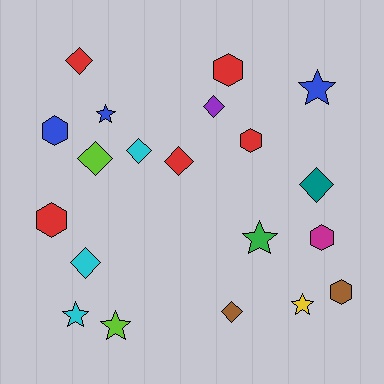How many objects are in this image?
There are 20 objects.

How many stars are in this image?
There are 6 stars.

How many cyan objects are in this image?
There are 3 cyan objects.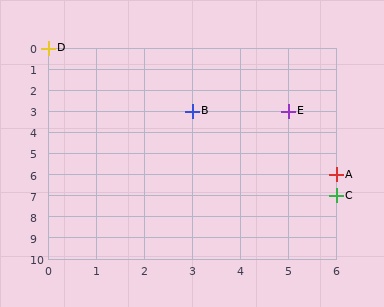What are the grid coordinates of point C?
Point C is at grid coordinates (6, 7).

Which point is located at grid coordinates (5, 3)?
Point E is at (5, 3).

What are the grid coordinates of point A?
Point A is at grid coordinates (6, 6).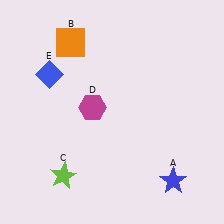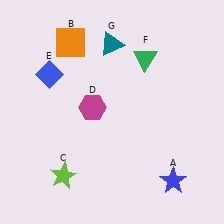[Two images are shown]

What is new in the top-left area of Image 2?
A teal triangle (G) was added in the top-left area of Image 2.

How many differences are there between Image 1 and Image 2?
There are 2 differences between the two images.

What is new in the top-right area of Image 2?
A green triangle (F) was added in the top-right area of Image 2.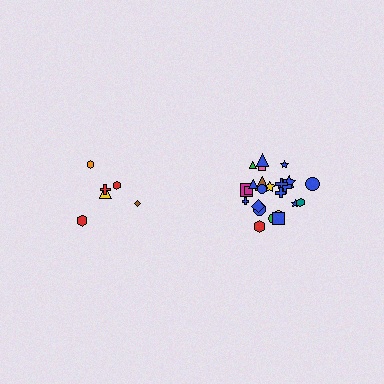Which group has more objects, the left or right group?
The right group.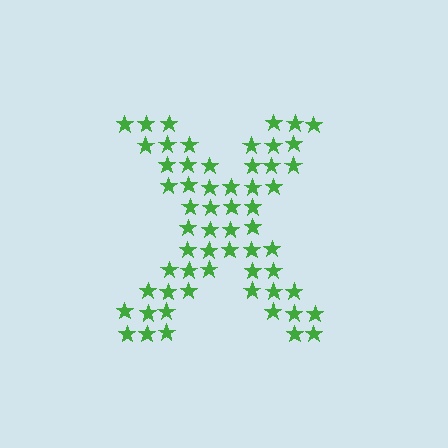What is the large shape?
The large shape is the letter X.